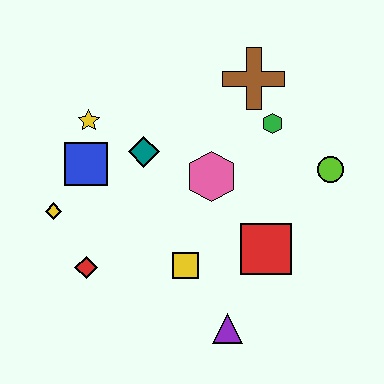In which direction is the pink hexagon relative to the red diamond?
The pink hexagon is to the right of the red diamond.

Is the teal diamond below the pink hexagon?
No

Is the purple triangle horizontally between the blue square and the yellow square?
No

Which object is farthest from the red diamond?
The lime circle is farthest from the red diamond.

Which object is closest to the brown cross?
The green hexagon is closest to the brown cross.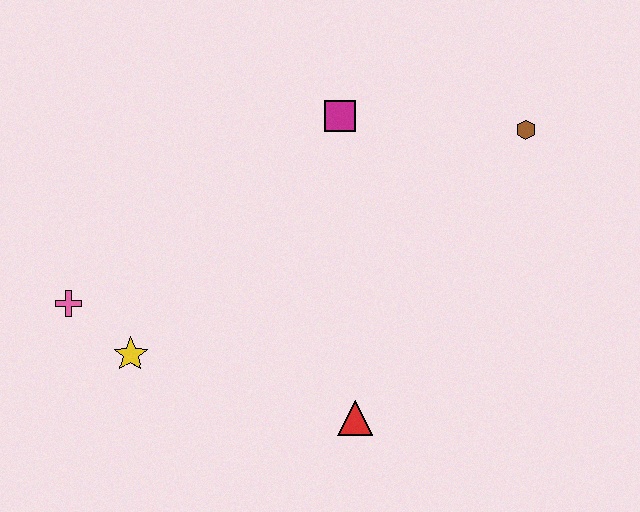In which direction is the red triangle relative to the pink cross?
The red triangle is to the right of the pink cross.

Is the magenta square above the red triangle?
Yes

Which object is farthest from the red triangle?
The brown hexagon is farthest from the red triangle.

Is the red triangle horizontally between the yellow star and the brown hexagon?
Yes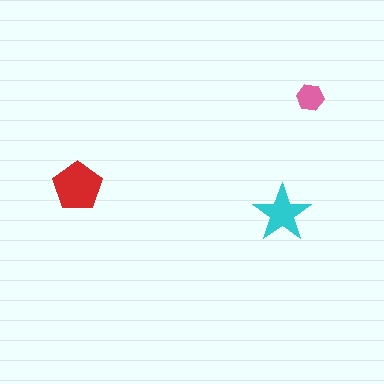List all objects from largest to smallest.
The red pentagon, the cyan star, the pink hexagon.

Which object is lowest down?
The cyan star is bottommost.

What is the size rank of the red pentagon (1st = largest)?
1st.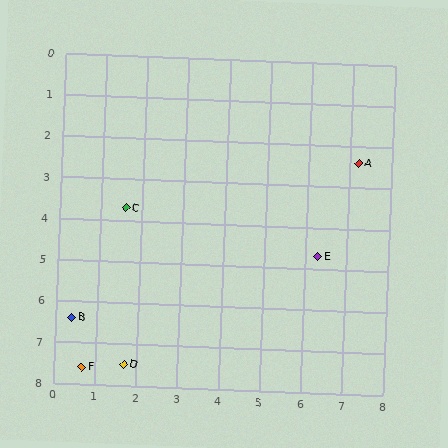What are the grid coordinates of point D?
Point D is at approximately (1.7, 7.5).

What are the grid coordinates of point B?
Point B is at approximately (0.4, 6.4).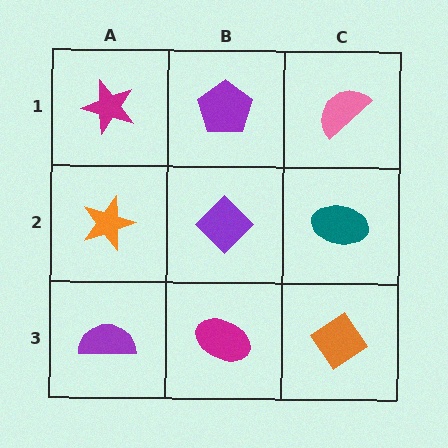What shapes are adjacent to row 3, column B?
A purple diamond (row 2, column B), a purple semicircle (row 3, column A), an orange diamond (row 3, column C).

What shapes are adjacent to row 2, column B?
A purple pentagon (row 1, column B), a magenta ellipse (row 3, column B), an orange star (row 2, column A), a teal ellipse (row 2, column C).